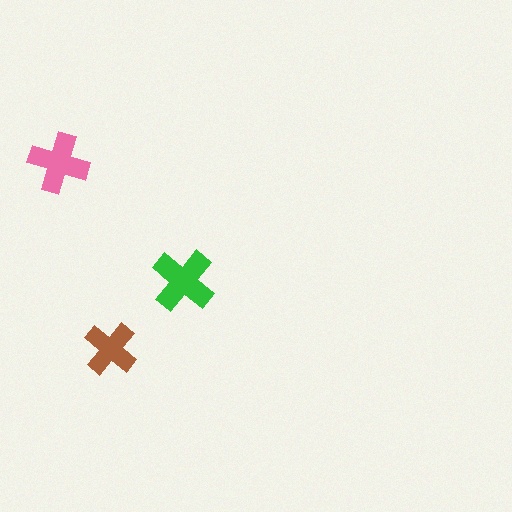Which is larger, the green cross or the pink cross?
The green one.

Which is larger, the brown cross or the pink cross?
The pink one.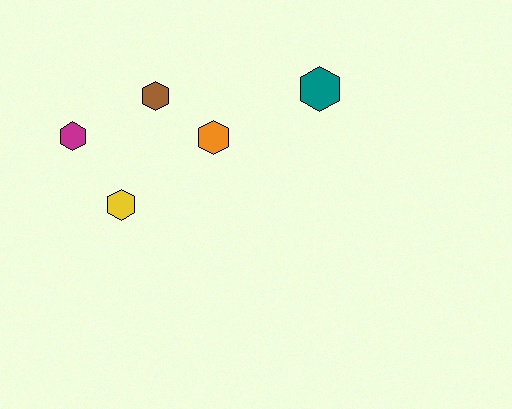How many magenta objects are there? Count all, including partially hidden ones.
There is 1 magenta object.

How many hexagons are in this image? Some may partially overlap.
There are 5 hexagons.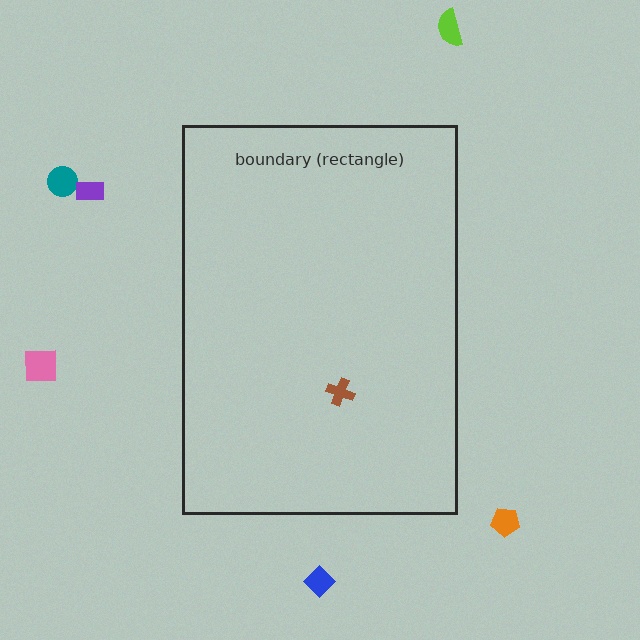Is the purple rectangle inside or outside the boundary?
Outside.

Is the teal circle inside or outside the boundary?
Outside.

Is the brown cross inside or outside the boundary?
Inside.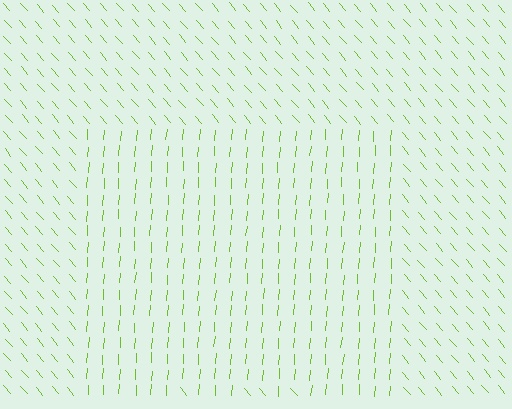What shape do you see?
I see a rectangle.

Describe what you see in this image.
The image is filled with small lime line segments. A rectangle region in the image has lines oriented differently from the surrounding lines, creating a visible texture boundary.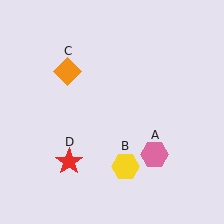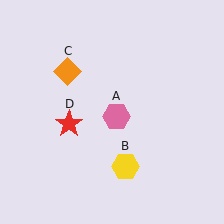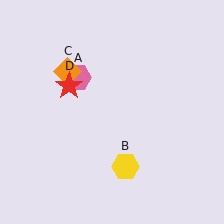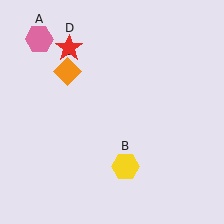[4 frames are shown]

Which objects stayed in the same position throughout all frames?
Yellow hexagon (object B) and orange diamond (object C) remained stationary.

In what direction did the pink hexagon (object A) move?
The pink hexagon (object A) moved up and to the left.